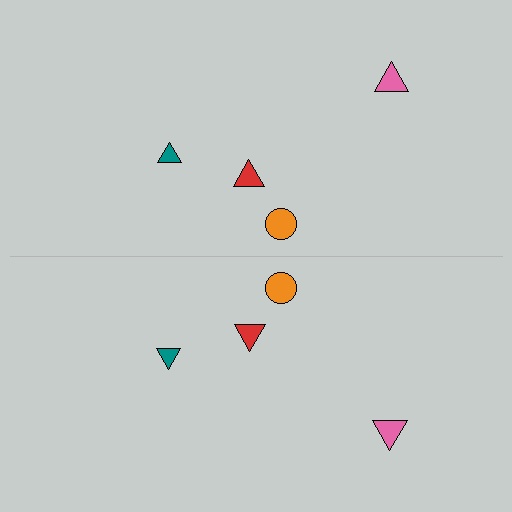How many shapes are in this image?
There are 8 shapes in this image.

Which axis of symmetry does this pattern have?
The pattern has a horizontal axis of symmetry running through the center of the image.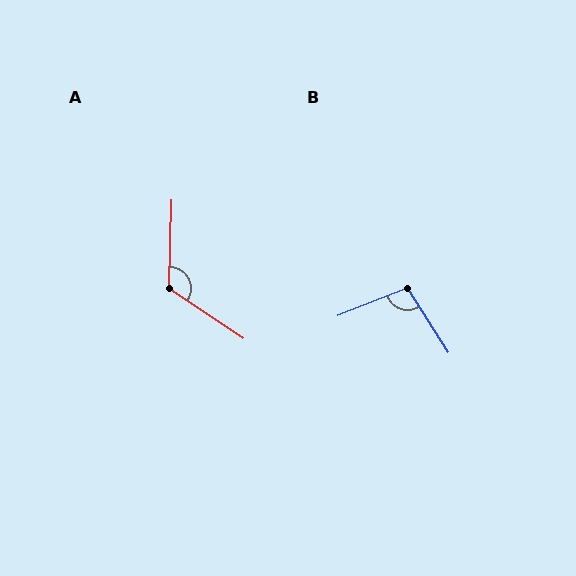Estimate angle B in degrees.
Approximately 101 degrees.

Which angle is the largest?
A, at approximately 122 degrees.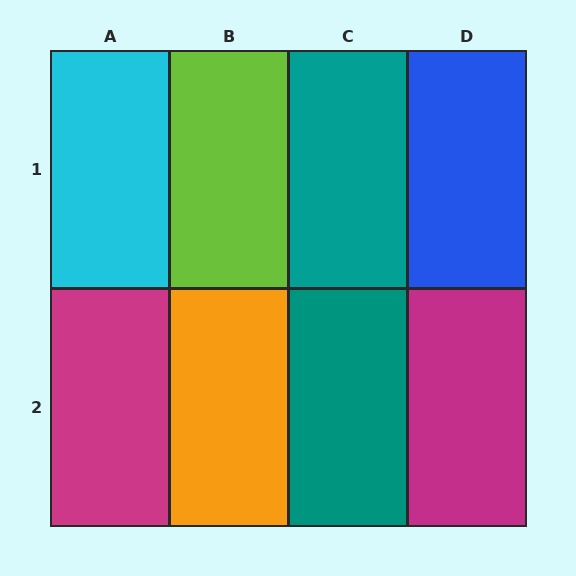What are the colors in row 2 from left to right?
Magenta, orange, teal, magenta.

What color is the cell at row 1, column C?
Teal.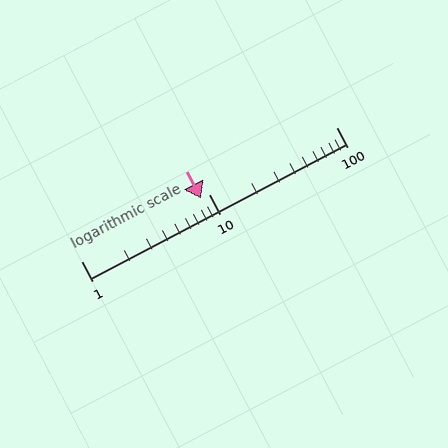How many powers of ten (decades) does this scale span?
The scale spans 2 decades, from 1 to 100.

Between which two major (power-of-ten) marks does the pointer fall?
The pointer is between 1 and 10.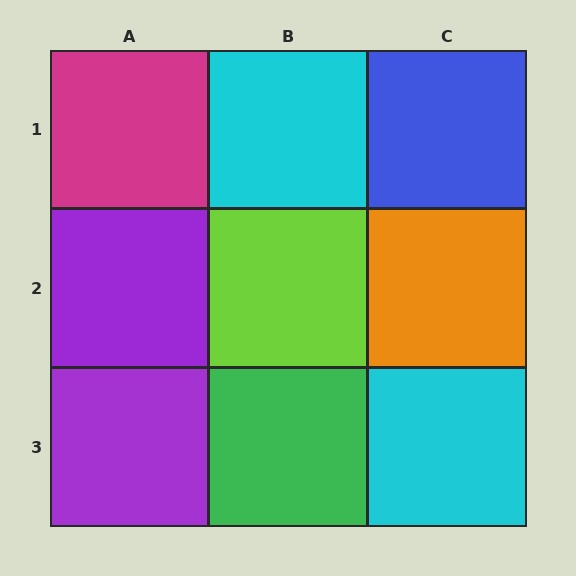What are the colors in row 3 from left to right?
Purple, green, cyan.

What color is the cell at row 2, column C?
Orange.